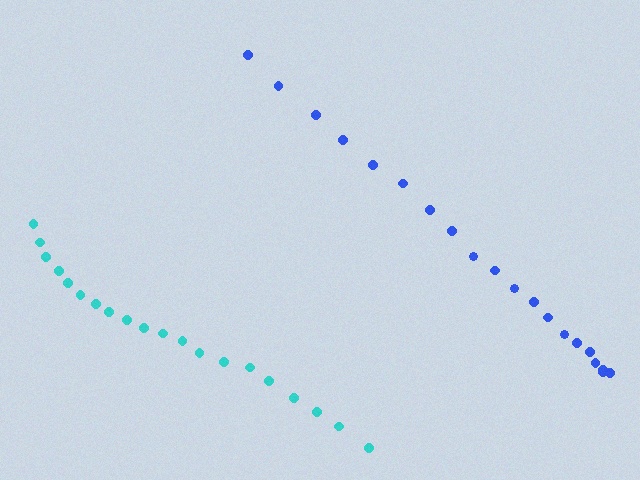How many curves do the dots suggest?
There are 2 distinct paths.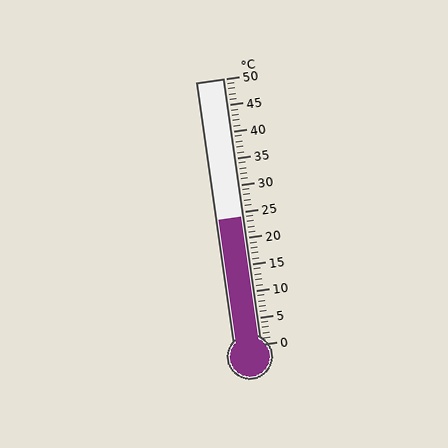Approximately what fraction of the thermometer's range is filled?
The thermometer is filled to approximately 50% of its range.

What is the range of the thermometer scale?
The thermometer scale ranges from 0°C to 50°C.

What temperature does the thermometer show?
The thermometer shows approximately 24°C.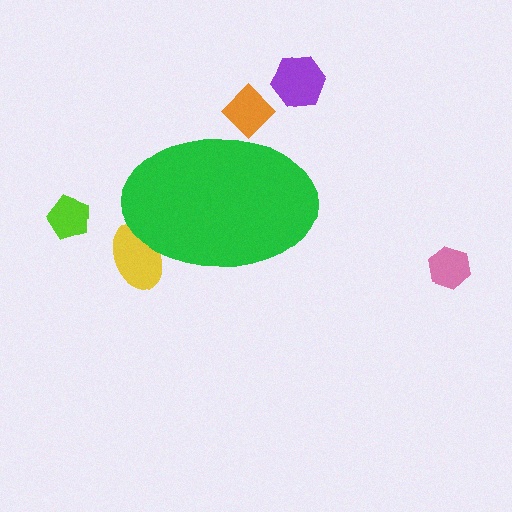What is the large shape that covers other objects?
A green ellipse.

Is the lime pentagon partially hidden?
No, the lime pentagon is fully visible.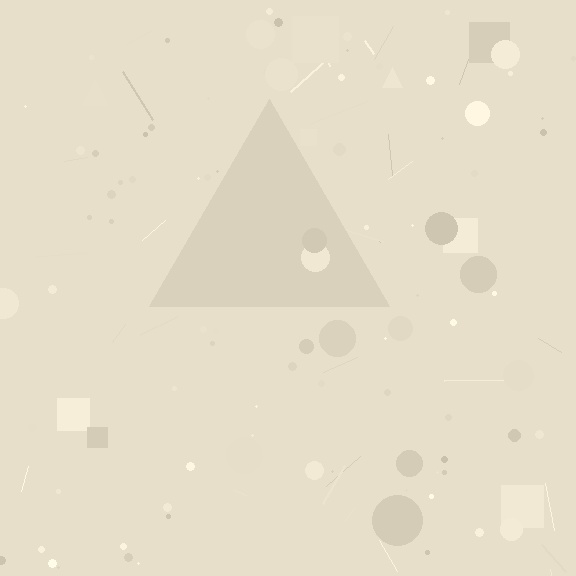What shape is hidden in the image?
A triangle is hidden in the image.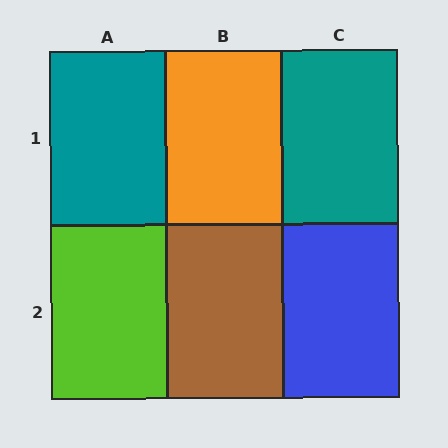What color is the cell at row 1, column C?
Teal.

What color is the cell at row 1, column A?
Teal.